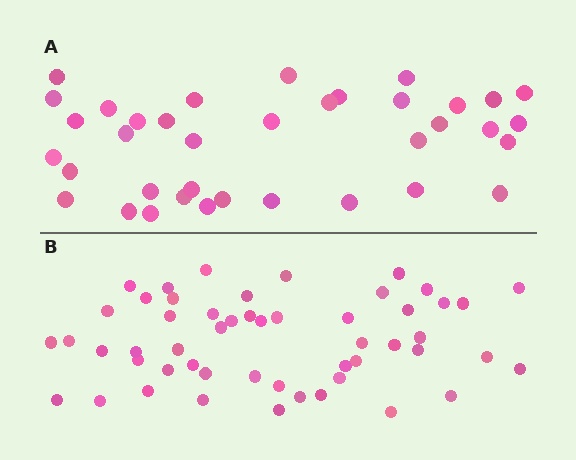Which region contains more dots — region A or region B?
Region B (the bottom region) has more dots.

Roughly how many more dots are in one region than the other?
Region B has approximately 15 more dots than region A.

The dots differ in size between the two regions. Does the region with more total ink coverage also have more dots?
No. Region A has more total ink coverage because its dots are larger, but region B actually contains more individual dots. Total area can be misleading — the number of items is what matters here.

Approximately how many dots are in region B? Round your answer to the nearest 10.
About 50 dots. (The exact count is 52, which rounds to 50.)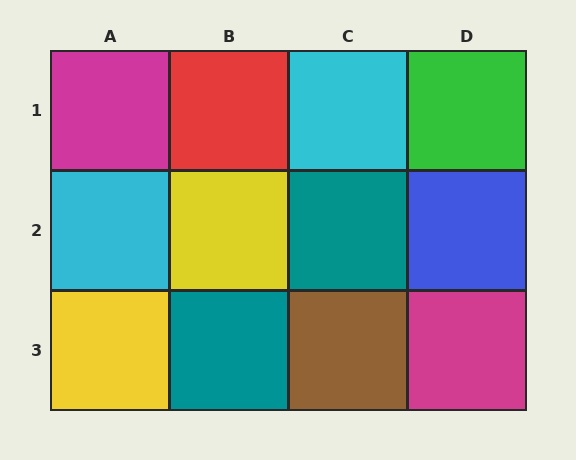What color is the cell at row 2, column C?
Teal.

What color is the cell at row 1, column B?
Red.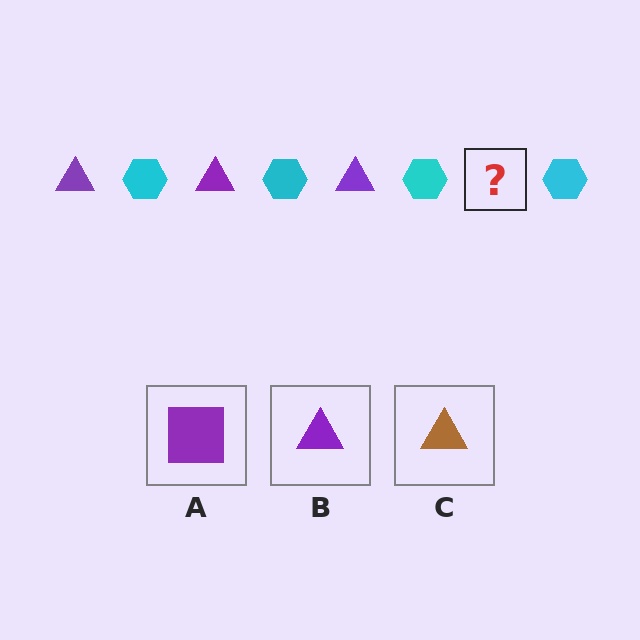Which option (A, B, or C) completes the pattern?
B.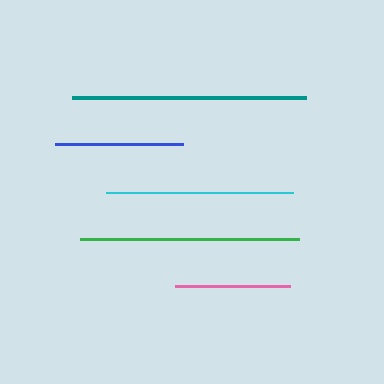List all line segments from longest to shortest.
From longest to shortest: teal, green, cyan, blue, pink.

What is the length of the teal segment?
The teal segment is approximately 234 pixels long.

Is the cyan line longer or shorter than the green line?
The green line is longer than the cyan line.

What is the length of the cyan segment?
The cyan segment is approximately 187 pixels long.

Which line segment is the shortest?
The pink line is the shortest at approximately 115 pixels.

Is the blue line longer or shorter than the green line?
The green line is longer than the blue line.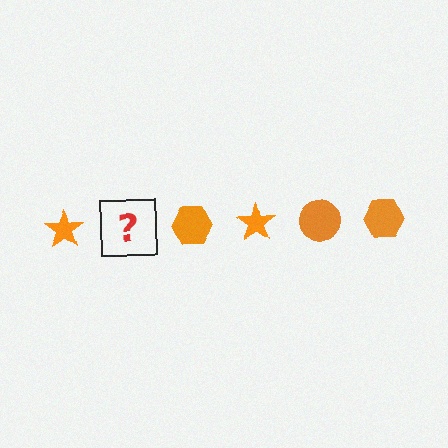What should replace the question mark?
The question mark should be replaced with an orange circle.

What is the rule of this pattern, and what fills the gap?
The rule is that the pattern cycles through star, circle, hexagon shapes in orange. The gap should be filled with an orange circle.